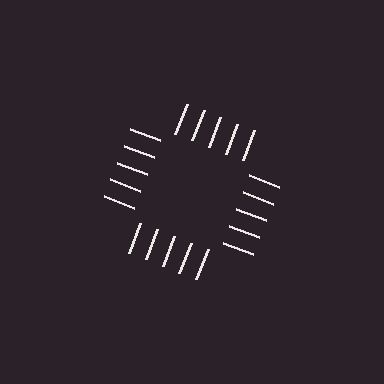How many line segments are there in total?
20 — 5 along each of the 4 edges.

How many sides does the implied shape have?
4 sides — the line-ends trace a square.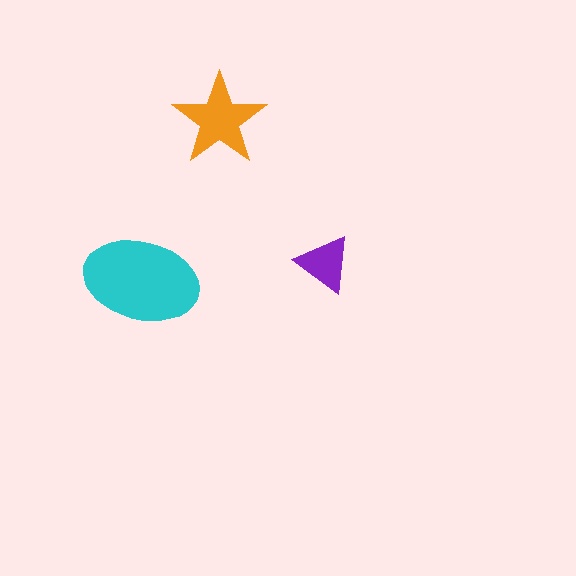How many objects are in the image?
There are 3 objects in the image.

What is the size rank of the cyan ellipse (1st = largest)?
1st.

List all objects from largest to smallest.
The cyan ellipse, the orange star, the purple triangle.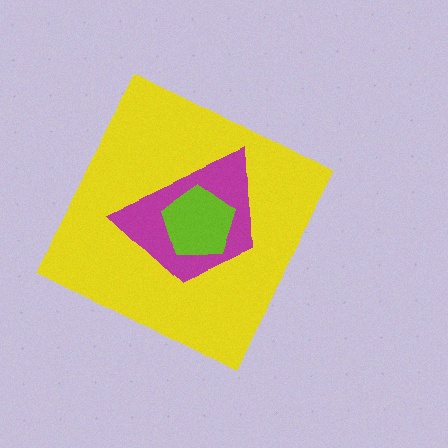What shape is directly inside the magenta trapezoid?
The lime pentagon.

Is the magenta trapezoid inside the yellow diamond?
Yes.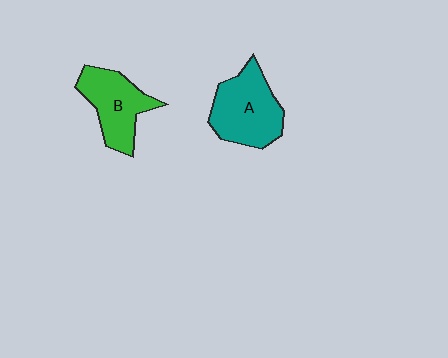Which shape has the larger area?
Shape A (teal).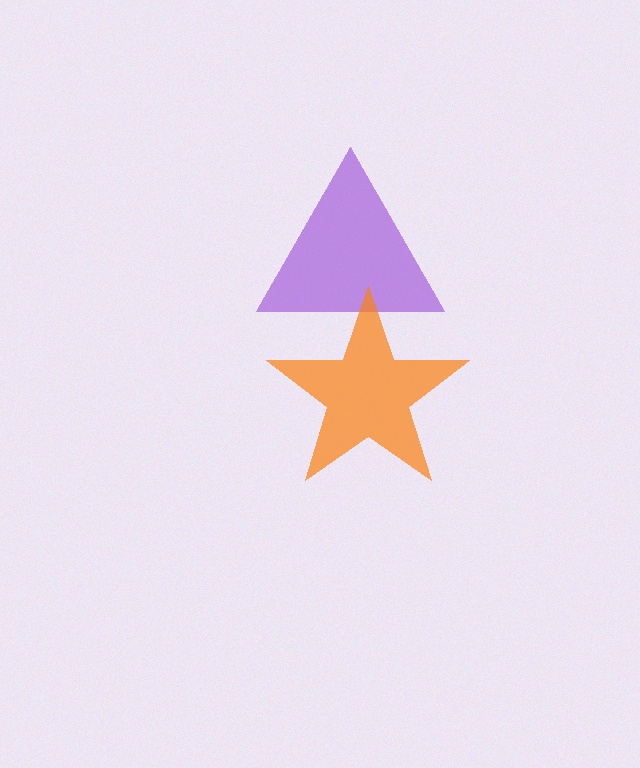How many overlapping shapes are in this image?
There are 2 overlapping shapes in the image.